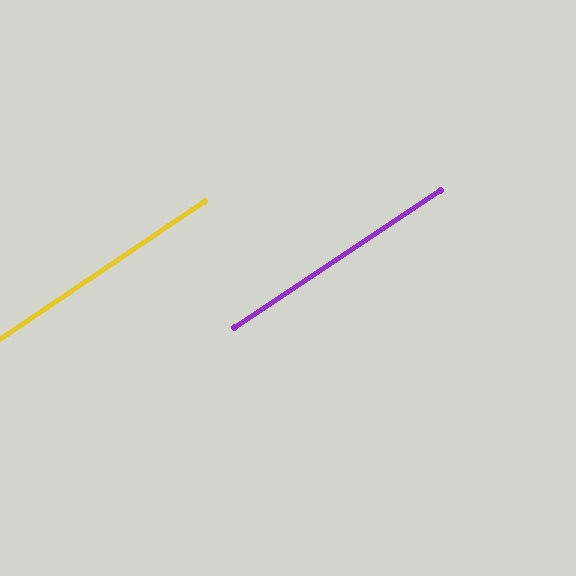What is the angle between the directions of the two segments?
Approximately 0 degrees.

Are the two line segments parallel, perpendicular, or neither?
Parallel — their directions differ by only 0.4°.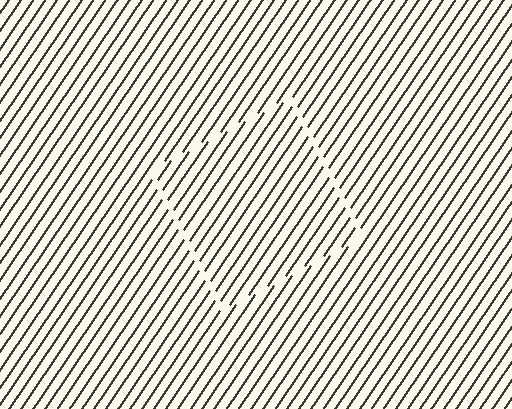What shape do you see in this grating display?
An illusory square. The interior of the shape contains the same grating, shifted by half a period — the contour is defined by the phase discontinuity where line-ends from the inner and outer gratings abut.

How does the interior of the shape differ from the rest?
The interior of the shape contains the same grating, shifted by half a period — the contour is defined by the phase discontinuity where line-ends from the inner and outer gratings abut.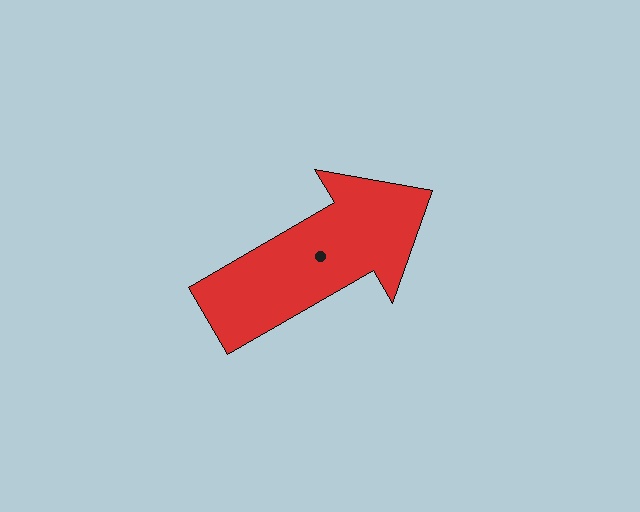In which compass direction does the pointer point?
Northeast.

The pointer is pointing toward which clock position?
Roughly 2 o'clock.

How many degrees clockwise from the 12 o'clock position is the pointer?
Approximately 60 degrees.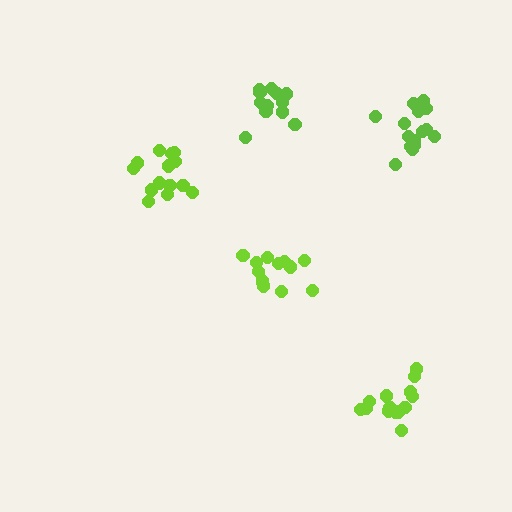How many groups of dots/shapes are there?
There are 5 groups.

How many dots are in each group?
Group 1: 13 dots, Group 2: 14 dots, Group 3: 15 dots, Group 4: 15 dots, Group 5: 12 dots (69 total).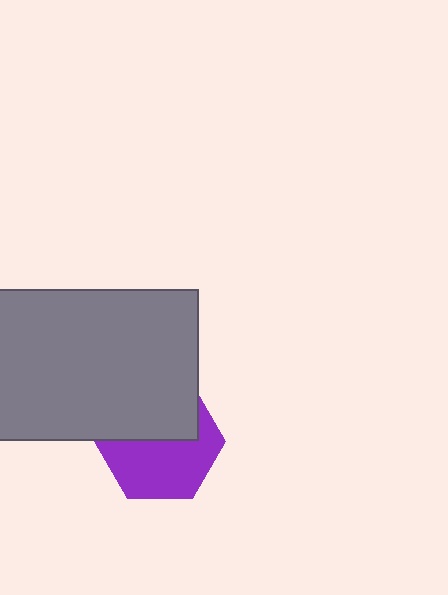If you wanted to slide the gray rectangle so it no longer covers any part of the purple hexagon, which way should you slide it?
Slide it up — that is the most direct way to separate the two shapes.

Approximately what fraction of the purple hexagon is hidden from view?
Roughly 45% of the purple hexagon is hidden behind the gray rectangle.